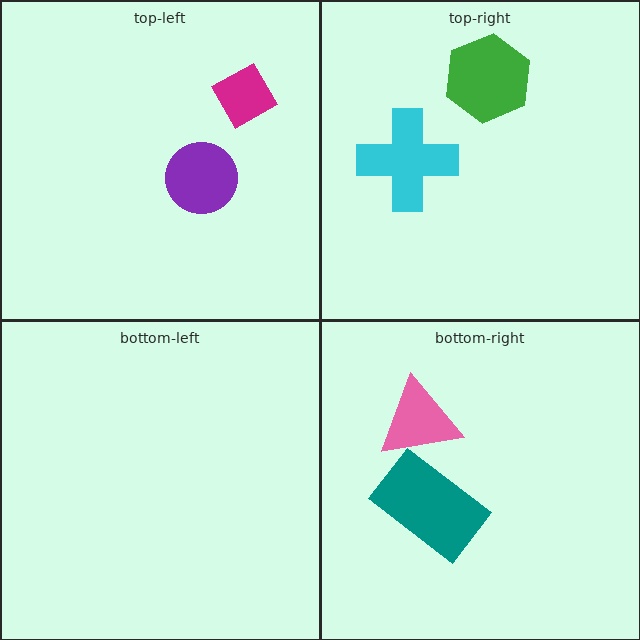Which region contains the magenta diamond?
The top-left region.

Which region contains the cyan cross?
The top-right region.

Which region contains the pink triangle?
The bottom-right region.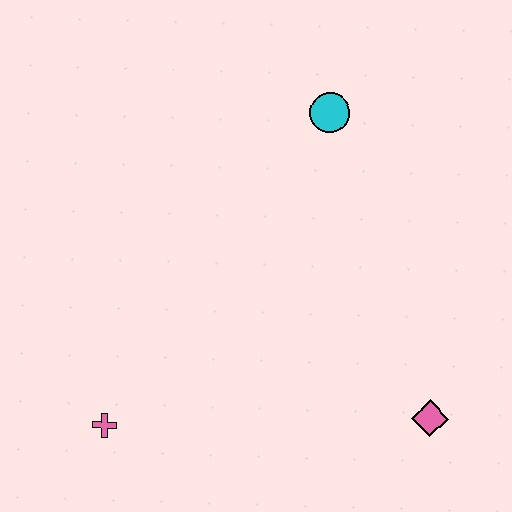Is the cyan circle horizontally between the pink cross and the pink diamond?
Yes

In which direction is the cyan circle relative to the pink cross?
The cyan circle is above the pink cross.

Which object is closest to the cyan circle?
The pink diamond is closest to the cyan circle.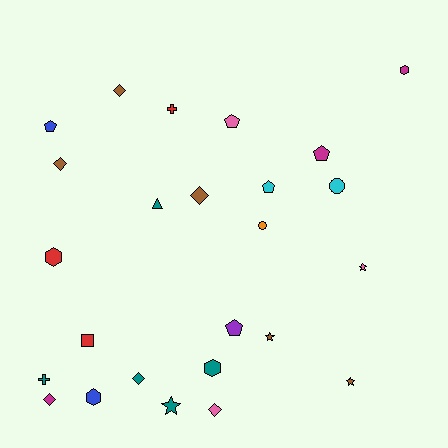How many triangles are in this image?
There is 1 triangle.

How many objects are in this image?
There are 25 objects.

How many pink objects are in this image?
There are 3 pink objects.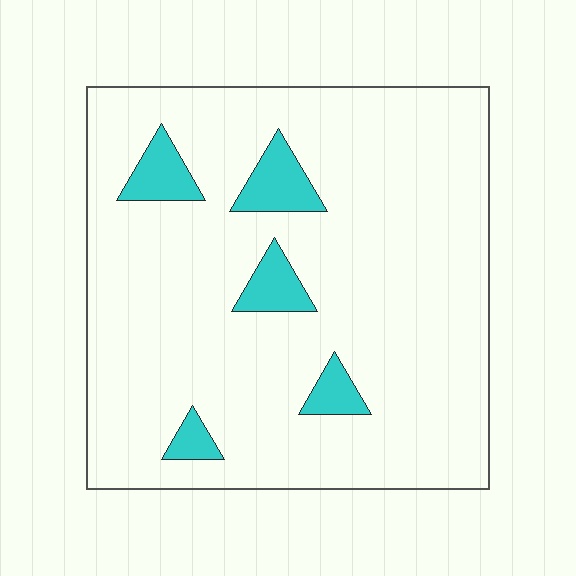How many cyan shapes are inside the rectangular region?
5.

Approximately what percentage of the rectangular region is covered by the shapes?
Approximately 10%.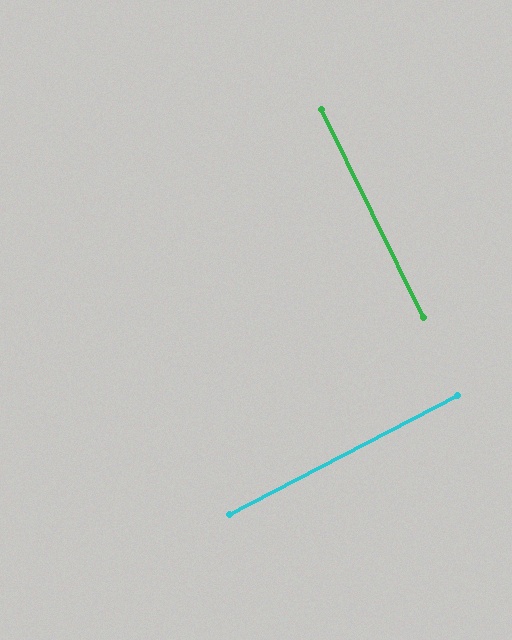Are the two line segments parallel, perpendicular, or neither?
Perpendicular — they meet at approximately 89°.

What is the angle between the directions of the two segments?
Approximately 89 degrees.